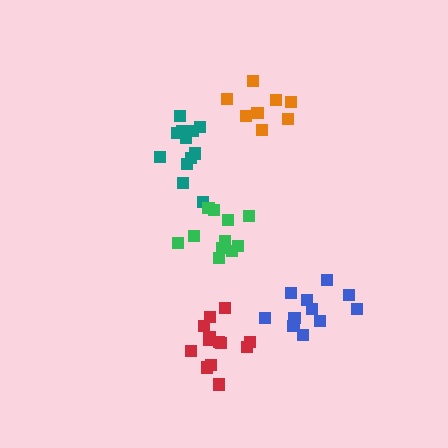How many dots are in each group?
Group 1: 12 dots, Group 2: 11 dots, Group 3: 8 dots, Group 4: 11 dots, Group 5: 13 dots (55 total).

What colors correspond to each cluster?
The clusters are colored: teal, blue, orange, green, red.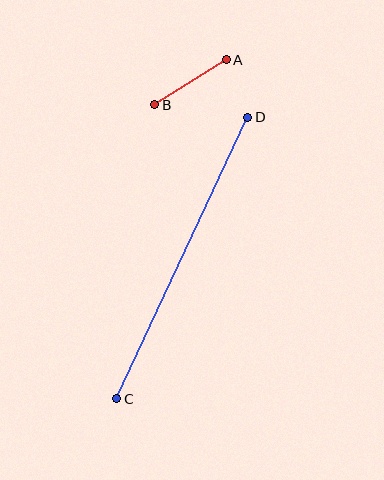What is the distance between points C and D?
The distance is approximately 311 pixels.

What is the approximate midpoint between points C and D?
The midpoint is at approximately (182, 258) pixels.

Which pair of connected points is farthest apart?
Points C and D are farthest apart.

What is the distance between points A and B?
The distance is approximately 84 pixels.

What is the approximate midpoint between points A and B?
The midpoint is at approximately (191, 82) pixels.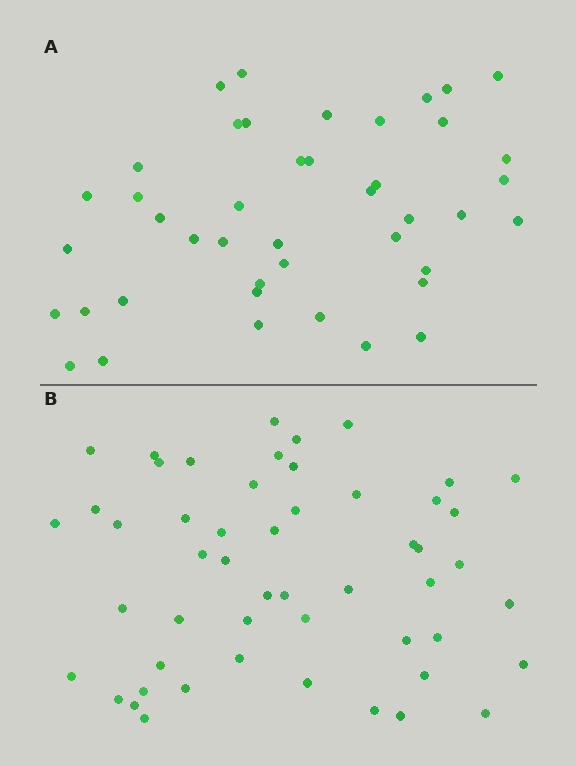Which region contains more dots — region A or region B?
Region B (the bottom region) has more dots.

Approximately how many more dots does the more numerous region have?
Region B has roughly 8 or so more dots than region A.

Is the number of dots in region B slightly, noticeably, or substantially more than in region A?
Region B has only slightly more — the two regions are fairly close. The ratio is roughly 1.2 to 1.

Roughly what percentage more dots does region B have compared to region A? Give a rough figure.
About 20% more.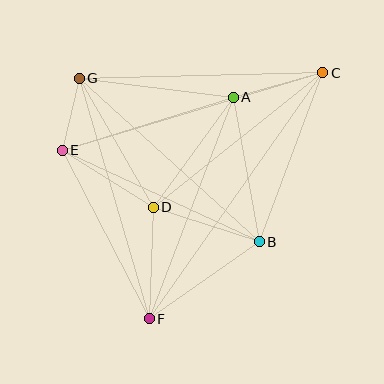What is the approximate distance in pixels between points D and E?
The distance between D and E is approximately 107 pixels.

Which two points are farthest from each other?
Points C and F are farthest from each other.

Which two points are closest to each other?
Points E and G are closest to each other.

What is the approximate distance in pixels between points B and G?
The distance between B and G is approximately 243 pixels.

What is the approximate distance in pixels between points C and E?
The distance between C and E is approximately 272 pixels.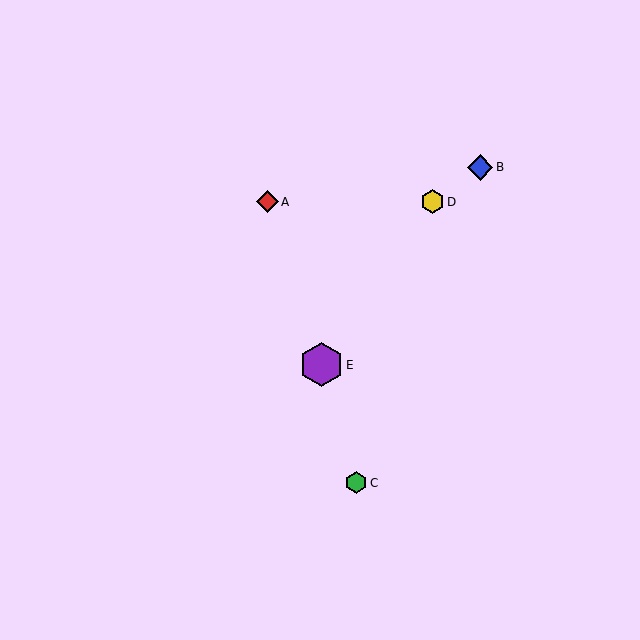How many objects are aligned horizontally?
2 objects (A, D) are aligned horizontally.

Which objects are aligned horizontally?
Objects A, D are aligned horizontally.